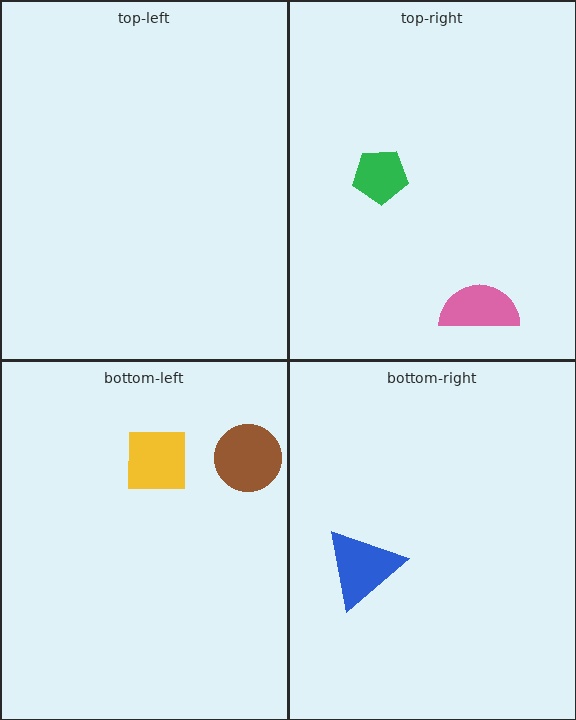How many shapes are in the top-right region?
2.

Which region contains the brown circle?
The bottom-left region.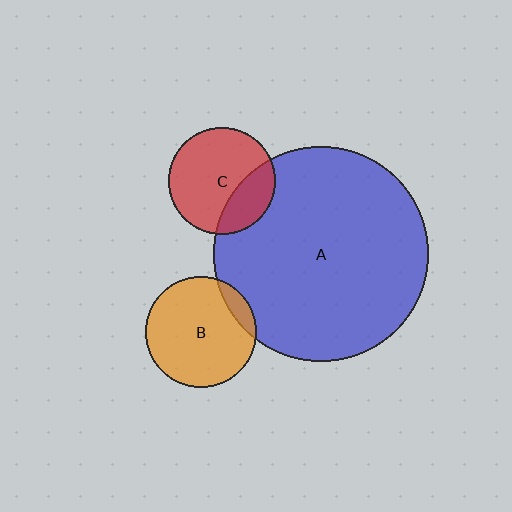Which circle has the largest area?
Circle A (blue).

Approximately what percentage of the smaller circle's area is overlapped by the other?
Approximately 10%.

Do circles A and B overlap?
Yes.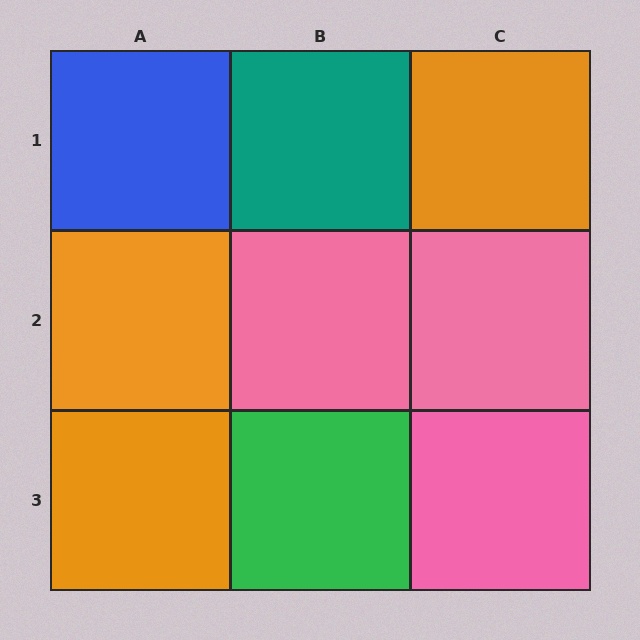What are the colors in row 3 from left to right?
Orange, green, pink.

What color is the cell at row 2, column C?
Pink.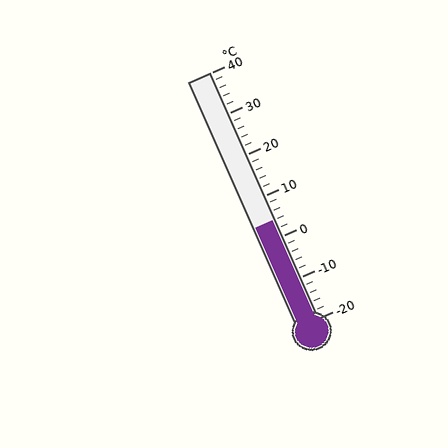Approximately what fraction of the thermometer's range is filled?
The thermometer is filled to approximately 40% of its range.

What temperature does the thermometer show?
The thermometer shows approximately 4°C.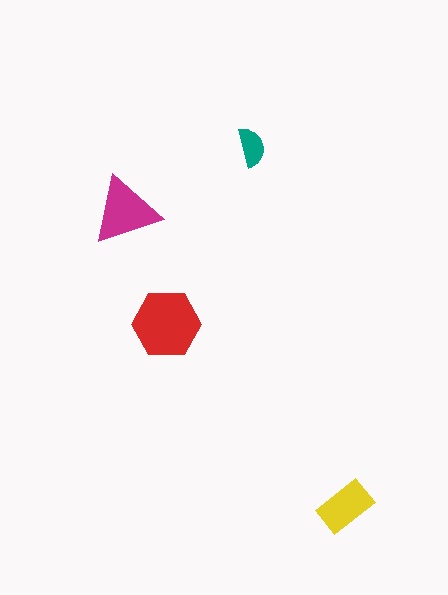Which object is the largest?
The red hexagon.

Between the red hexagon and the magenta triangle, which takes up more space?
The red hexagon.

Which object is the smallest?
The teal semicircle.